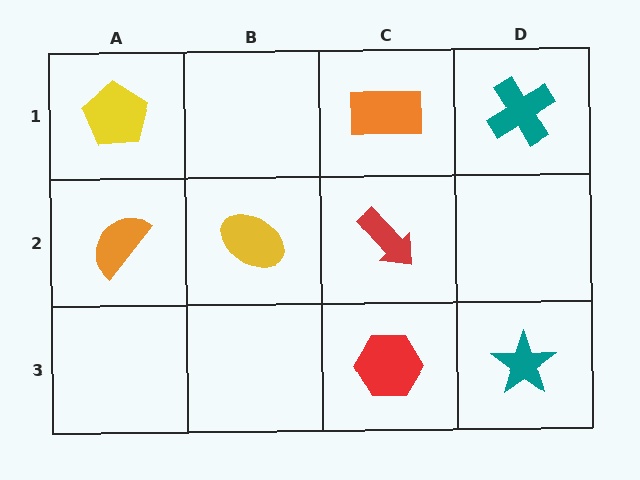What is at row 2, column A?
An orange semicircle.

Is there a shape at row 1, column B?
No, that cell is empty.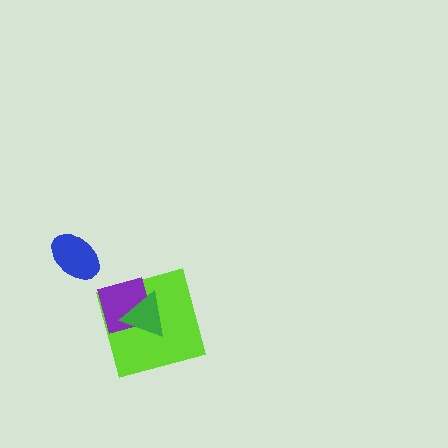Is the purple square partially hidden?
Yes, it is partially covered by another shape.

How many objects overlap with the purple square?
2 objects overlap with the purple square.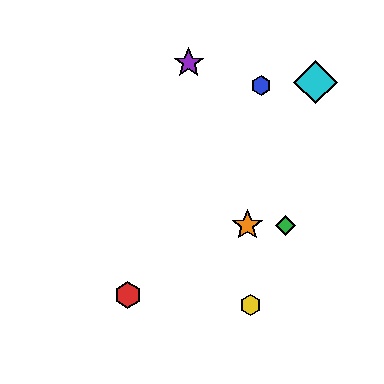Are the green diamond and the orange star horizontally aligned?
Yes, both are at y≈225.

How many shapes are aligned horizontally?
2 shapes (the green diamond, the orange star) are aligned horizontally.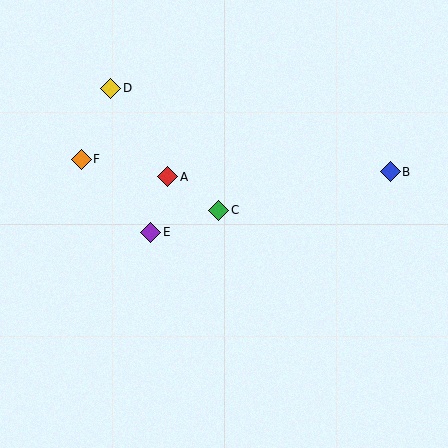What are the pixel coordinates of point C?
Point C is at (219, 210).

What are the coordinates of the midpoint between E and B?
The midpoint between E and B is at (270, 202).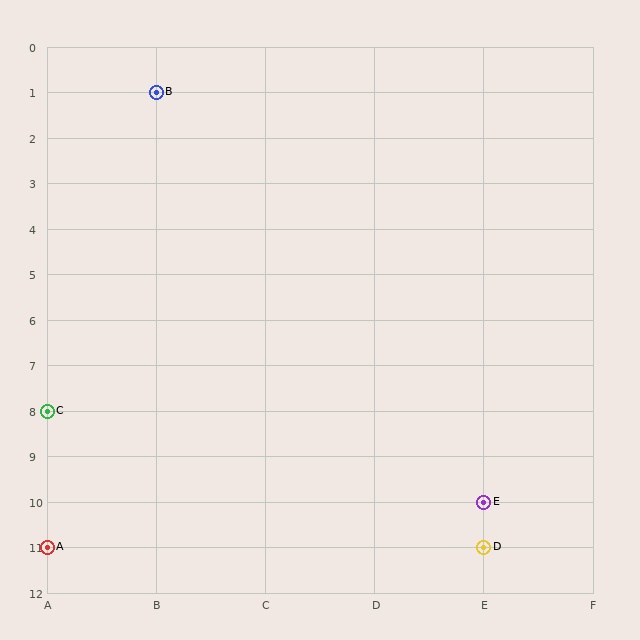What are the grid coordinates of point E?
Point E is at grid coordinates (E, 10).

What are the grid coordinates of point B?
Point B is at grid coordinates (B, 1).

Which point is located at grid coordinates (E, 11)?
Point D is at (E, 11).